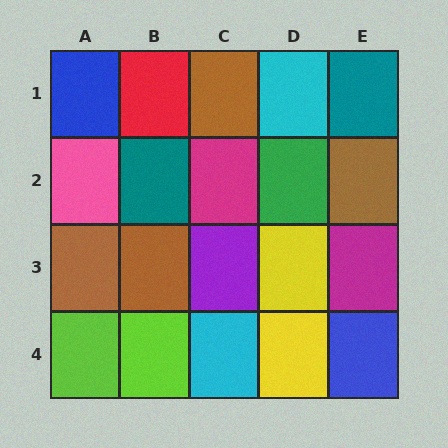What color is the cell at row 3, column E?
Magenta.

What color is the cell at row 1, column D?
Cyan.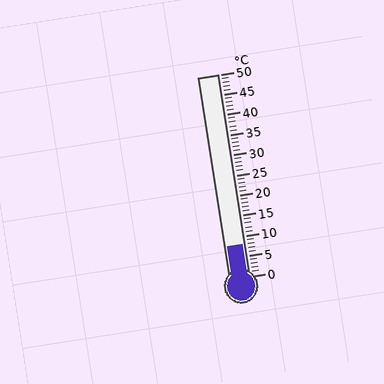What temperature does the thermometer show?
The thermometer shows approximately 8°C.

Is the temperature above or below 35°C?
The temperature is below 35°C.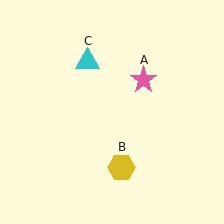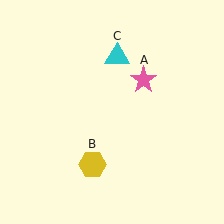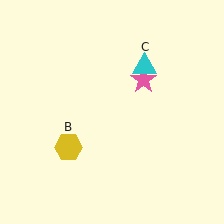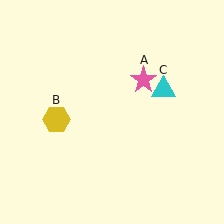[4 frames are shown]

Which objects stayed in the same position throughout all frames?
Pink star (object A) remained stationary.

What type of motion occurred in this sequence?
The yellow hexagon (object B), cyan triangle (object C) rotated clockwise around the center of the scene.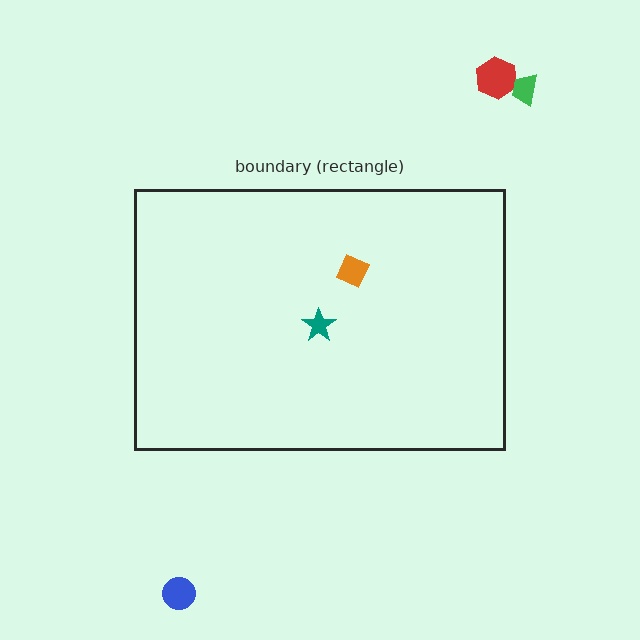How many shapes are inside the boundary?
2 inside, 3 outside.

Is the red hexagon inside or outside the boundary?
Outside.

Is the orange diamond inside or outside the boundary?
Inside.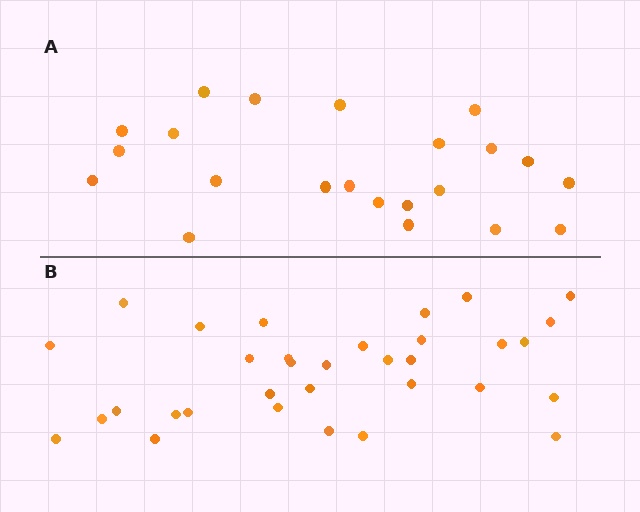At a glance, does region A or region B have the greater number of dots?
Region B (the bottom region) has more dots.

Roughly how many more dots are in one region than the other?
Region B has roughly 12 or so more dots than region A.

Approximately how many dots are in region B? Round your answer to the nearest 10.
About 30 dots. (The exact count is 33, which rounds to 30.)